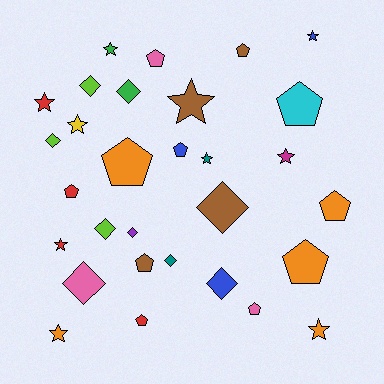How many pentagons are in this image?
There are 11 pentagons.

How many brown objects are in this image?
There are 4 brown objects.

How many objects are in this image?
There are 30 objects.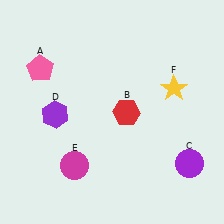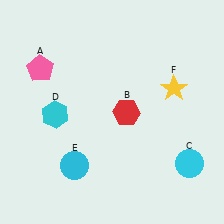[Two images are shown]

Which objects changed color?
C changed from purple to cyan. D changed from purple to cyan. E changed from magenta to cyan.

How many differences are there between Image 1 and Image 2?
There are 3 differences between the two images.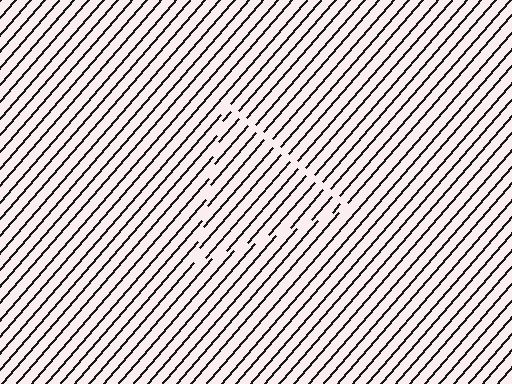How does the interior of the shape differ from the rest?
The interior of the shape contains the same grating, shifted by half a period — the contour is defined by the phase discontinuity where line-ends from the inner and outer gratings abut.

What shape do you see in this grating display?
An illusory triangle. The interior of the shape contains the same grating, shifted by half a period — the contour is defined by the phase discontinuity where line-ends from the inner and outer gratings abut.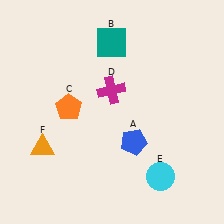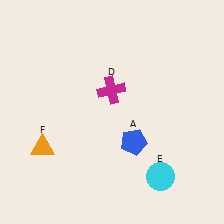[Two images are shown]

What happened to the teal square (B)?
The teal square (B) was removed in Image 2. It was in the top-left area of Image 1.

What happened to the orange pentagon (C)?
The orange pentagon (C) was removed in Image 2. It was in the top-left area of Image 1.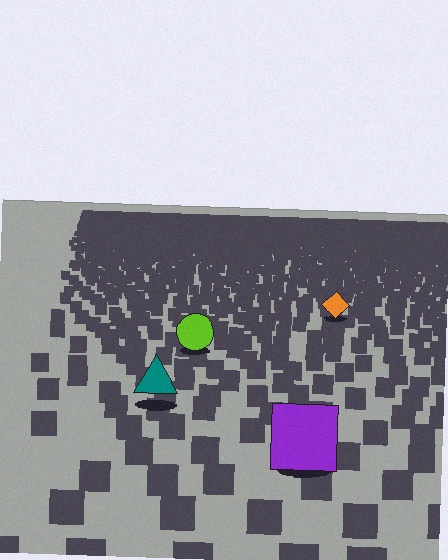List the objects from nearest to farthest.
From nearest to farthest: the purple square, the teal triangle, the lime circle, the orange diamond.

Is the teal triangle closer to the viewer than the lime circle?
Yes. The teal triangle is closer — you can tell from the texture gradient: the ground texture is coarser near it.